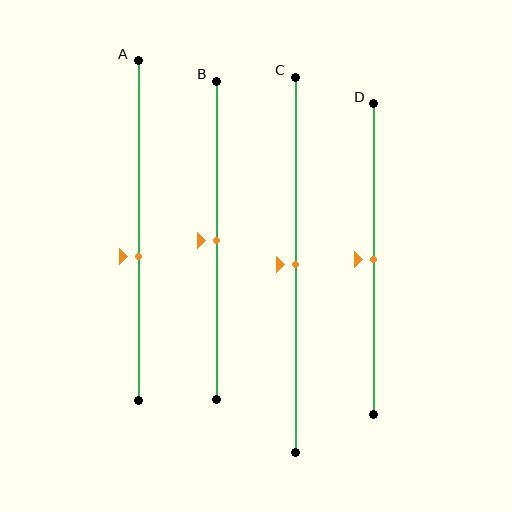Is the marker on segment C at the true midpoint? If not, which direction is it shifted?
Yes, the marker on segment C is at the true midpoint.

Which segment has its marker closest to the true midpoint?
Segment B has its marker closest to the true midpoint.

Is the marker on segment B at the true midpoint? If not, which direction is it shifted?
Yes, the marker on segment B is at the true midpoint.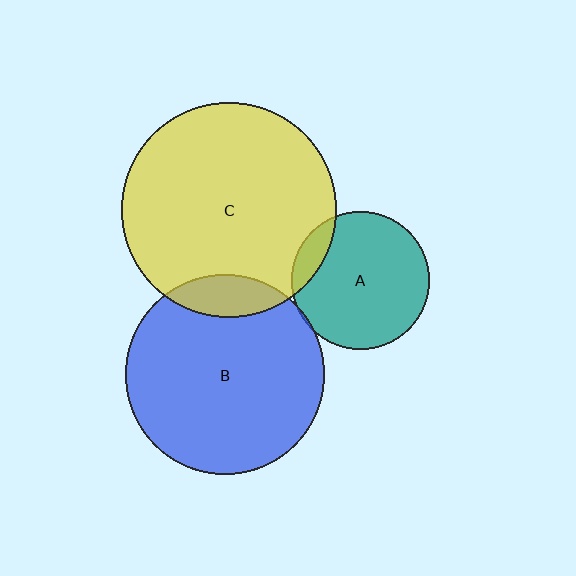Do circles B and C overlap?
Yes.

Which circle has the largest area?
Circle C (yellow).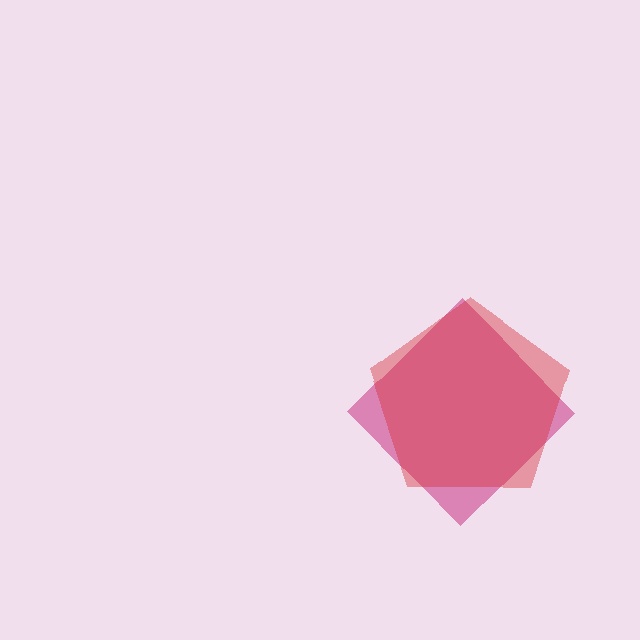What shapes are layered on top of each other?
The layered shapes are: a magenta diamond, a red pentagon.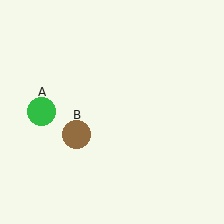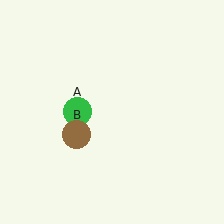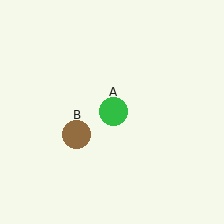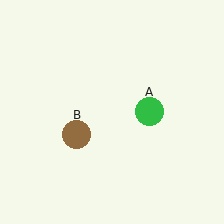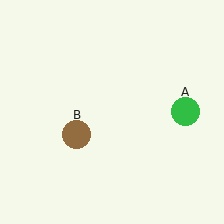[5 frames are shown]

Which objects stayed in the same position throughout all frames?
Brown circle (object B) remained stationary.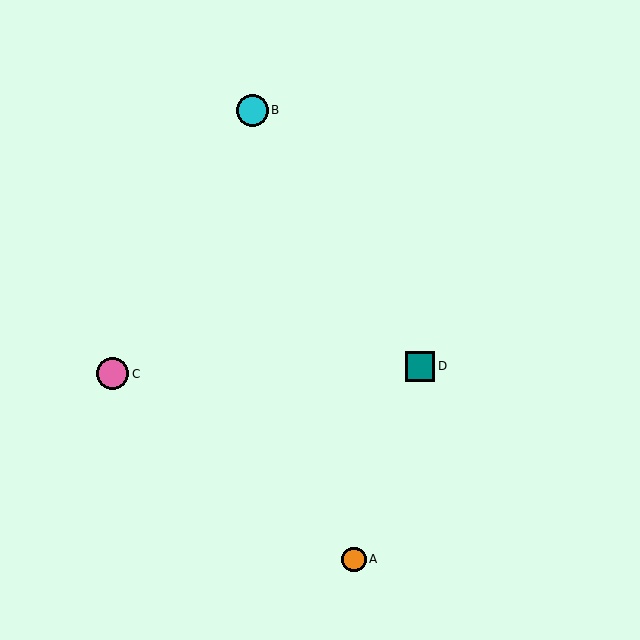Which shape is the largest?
The pink circle (labeled C) is the largest.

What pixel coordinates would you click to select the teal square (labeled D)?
Click at (420, 366) to select the teal square D.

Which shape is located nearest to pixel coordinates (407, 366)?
The teal square (labeled D) at (420, 366) is nearest to that location.